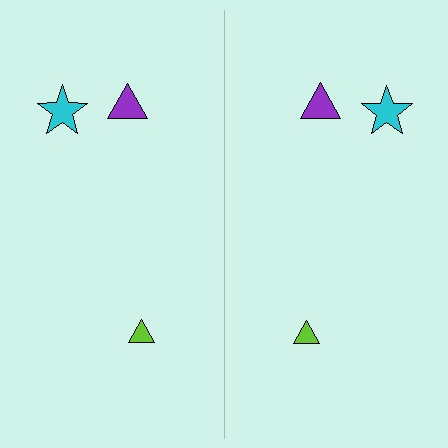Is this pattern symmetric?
Yes, this pattern has bilateral (reflection) symmetry.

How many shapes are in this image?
There are 6 shapes in this image.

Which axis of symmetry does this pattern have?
The pattern has a vertical axis of symmetry running through the center of the image.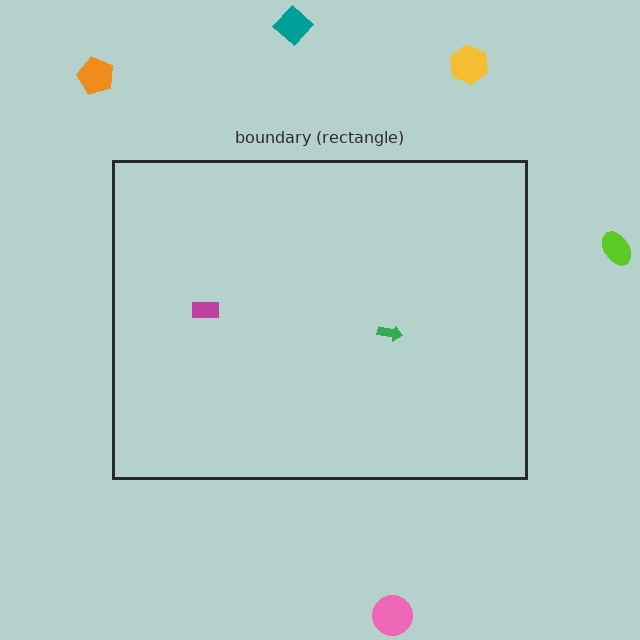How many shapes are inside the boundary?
2 inside, 5 outside.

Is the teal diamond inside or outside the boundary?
Outside.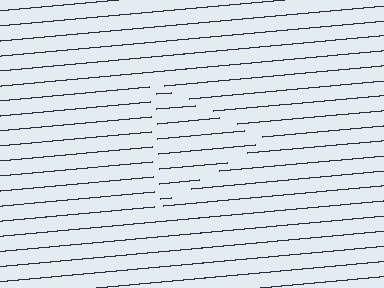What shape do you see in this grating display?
An illusory triangle. The interior of the shape contains the same grating, shifted by half a period — the contour is defined by the phase discontinuity where line-ends from the inner and outer gratings abut.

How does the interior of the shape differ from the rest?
The interior of the shape contains the same grating, shifted by half a period — the contour is defined by the phase discontinuity where line-ends from the inner and outer gratings abut.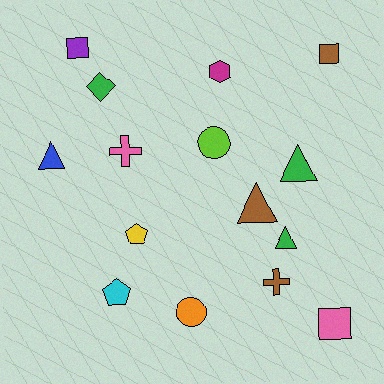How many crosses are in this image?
There are 2 crosses.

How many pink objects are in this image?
There are 2 pink objects.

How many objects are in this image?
There are 15 objects.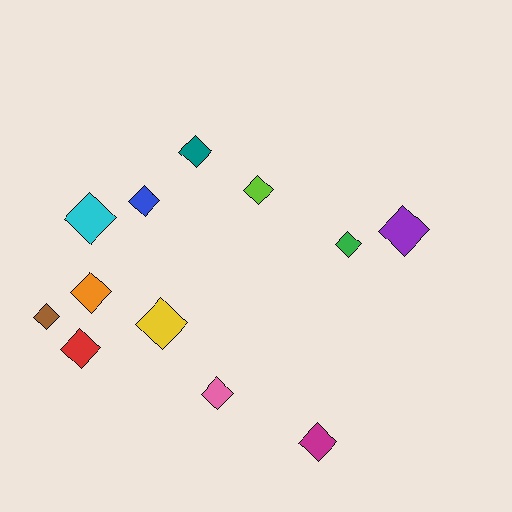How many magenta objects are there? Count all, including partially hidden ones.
There is 1 magenta object.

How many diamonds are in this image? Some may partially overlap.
There are 12 diamonds.